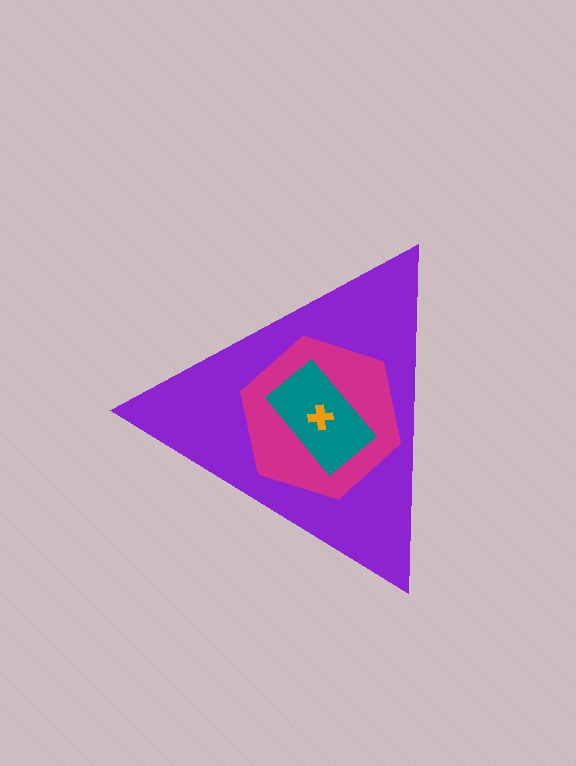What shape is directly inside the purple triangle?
The magenta hexagon.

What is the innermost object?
The orange cross.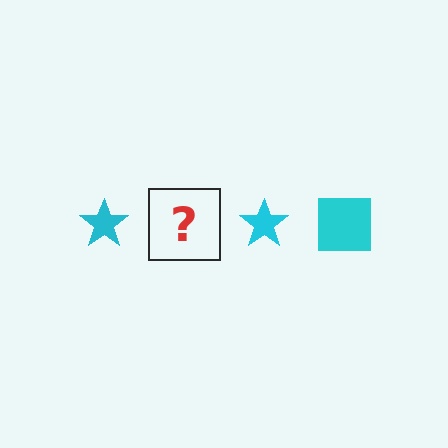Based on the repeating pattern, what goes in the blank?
The blank should be a cyan square.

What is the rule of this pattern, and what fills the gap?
The rule is that the pattern cycles through star, square shapes in cyan. The gap should be filled with a cyan square.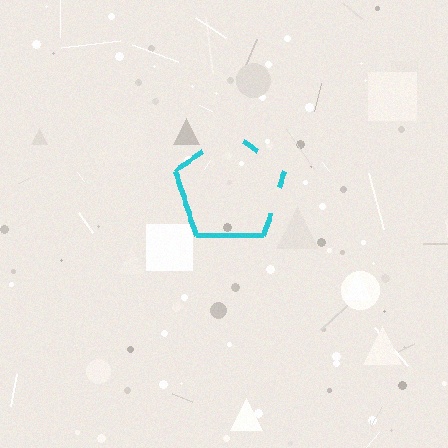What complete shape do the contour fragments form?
The contour fragments form a pentagon.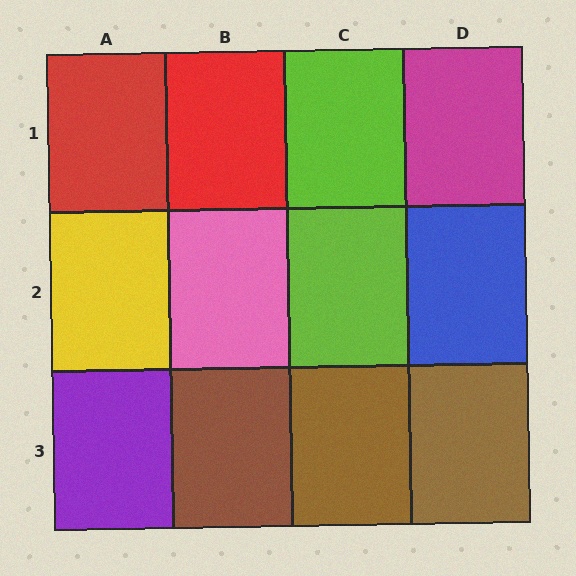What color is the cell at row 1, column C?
Lime.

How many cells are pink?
1 cell is pink.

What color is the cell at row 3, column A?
Purple.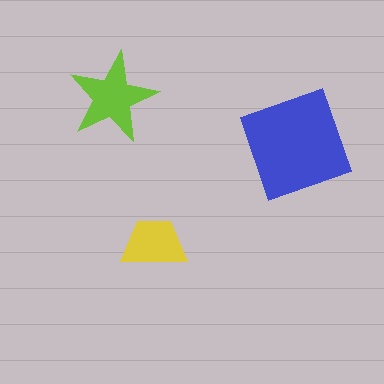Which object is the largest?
The blue square.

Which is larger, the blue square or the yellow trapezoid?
The blue square.